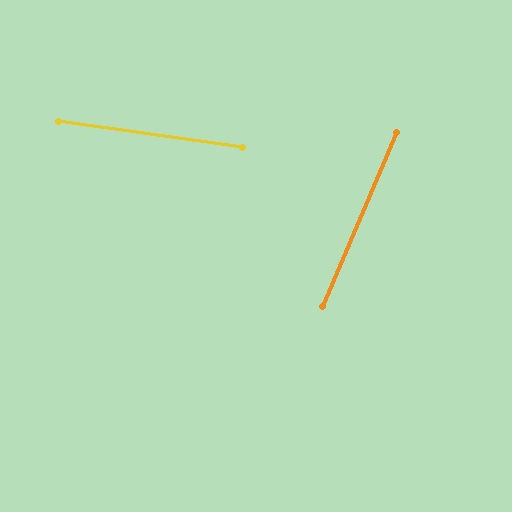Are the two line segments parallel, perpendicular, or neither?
Neither parallel nor perpendicular — they differ by about 75°.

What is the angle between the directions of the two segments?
Approximately 75 degrees.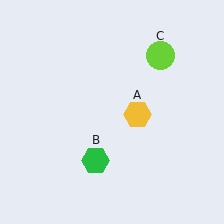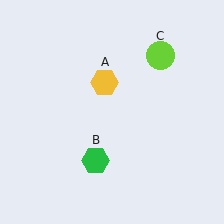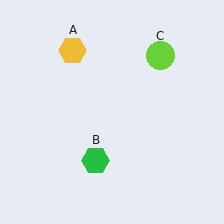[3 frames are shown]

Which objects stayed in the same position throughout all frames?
Green hexagon (object B) and lime circle (object C) remained stationary.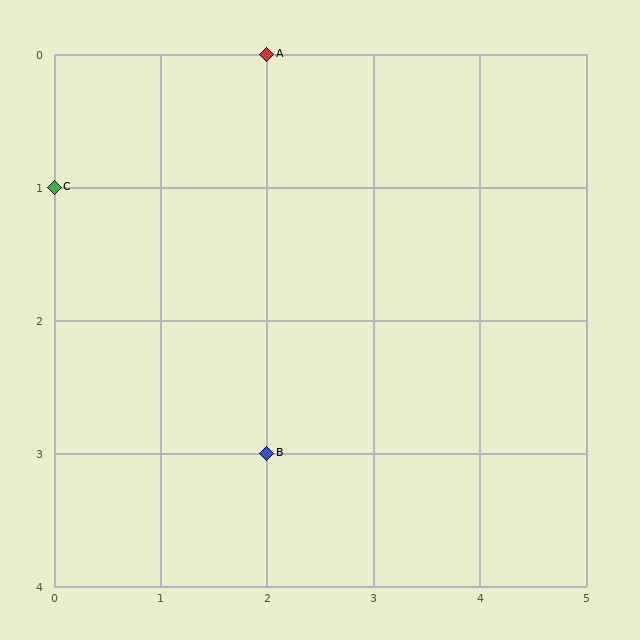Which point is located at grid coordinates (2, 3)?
Point B is at (2, 3).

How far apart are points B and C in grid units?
Points B and C are 2 columns and 2 rows apart (about 2.8 grid units diagonally).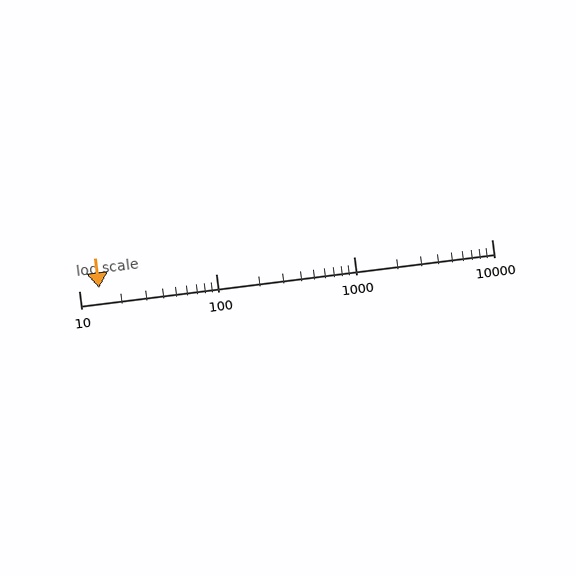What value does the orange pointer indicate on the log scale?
The pointer indicates approximately 14.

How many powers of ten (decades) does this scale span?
The scale spans 3 decades, from 10 to 10000.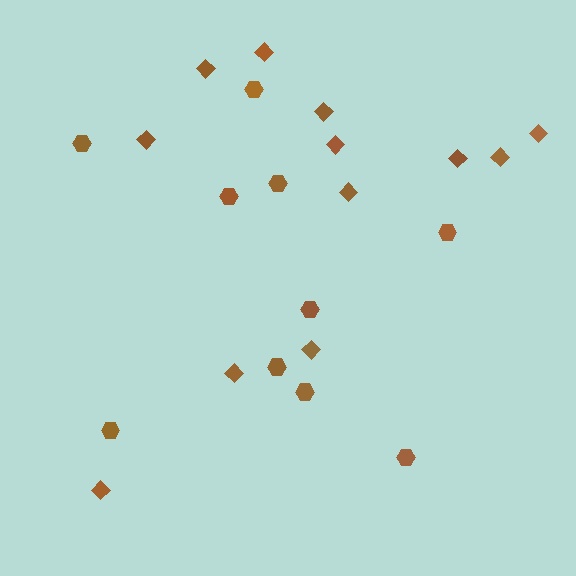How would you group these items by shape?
There are 2 groups: one group of hexagons (10) and one group of diamonds (12).